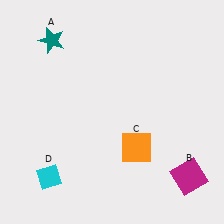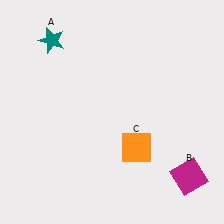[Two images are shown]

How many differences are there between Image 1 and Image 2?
There is 1 difference between the two images.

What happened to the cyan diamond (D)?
The cyan diamond (D) was removed in Image 2. It was in the bottom-left area of Image 1.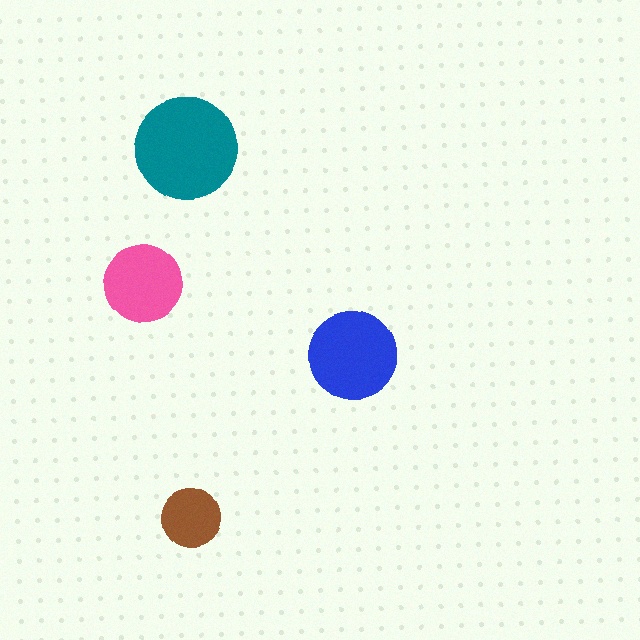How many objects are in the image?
There are 4 objects in the image.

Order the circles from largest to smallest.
the teal one, the blue one, the pink one, the brown one.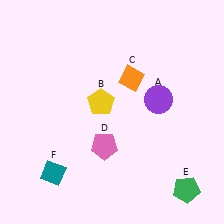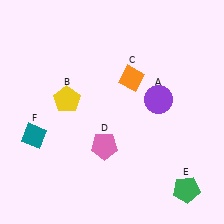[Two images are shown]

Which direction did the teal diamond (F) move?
The teal diamond (F) moved up.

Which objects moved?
The objects that moved are: the yellow pentagon (B), the teal diamond (F).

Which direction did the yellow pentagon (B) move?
The yellow pentagon (B) moved left.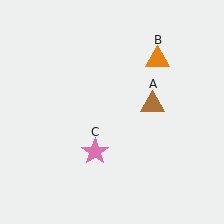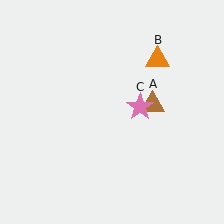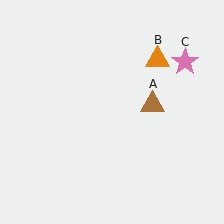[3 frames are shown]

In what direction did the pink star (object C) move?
The pink star (object C) moved up and to the right.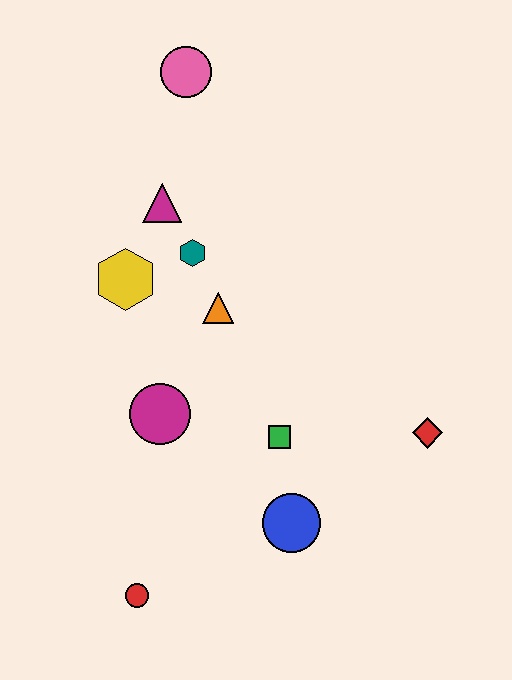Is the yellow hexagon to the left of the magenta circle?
Yes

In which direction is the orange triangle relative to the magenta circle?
The orange triangle is above the magenta circle.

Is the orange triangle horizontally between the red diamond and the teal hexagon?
Yes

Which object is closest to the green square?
The blue circle is closest to the green square.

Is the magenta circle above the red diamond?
Yes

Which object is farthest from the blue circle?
The pink circle is farthest from the blue circle.